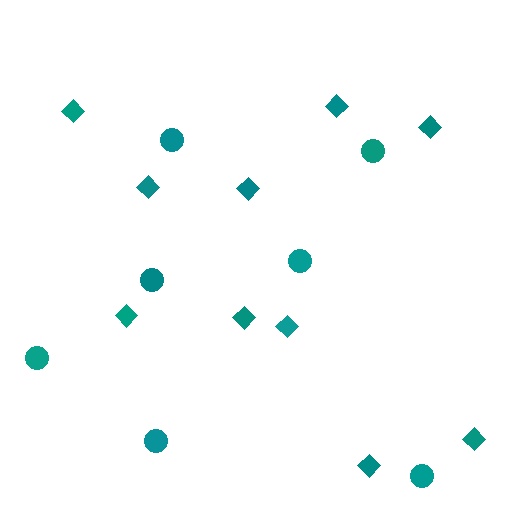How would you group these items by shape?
There are 2 groups: one group of diamonds (10) and one group of circles (7).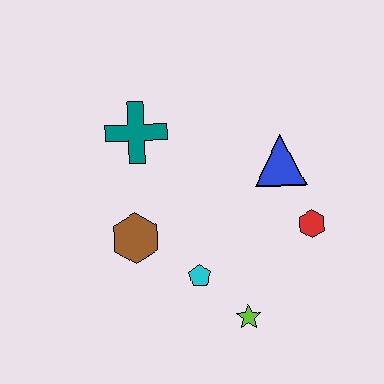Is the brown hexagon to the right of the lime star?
No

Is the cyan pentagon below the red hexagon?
Yes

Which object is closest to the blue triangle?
The red hexagon is closest to the blue triangle.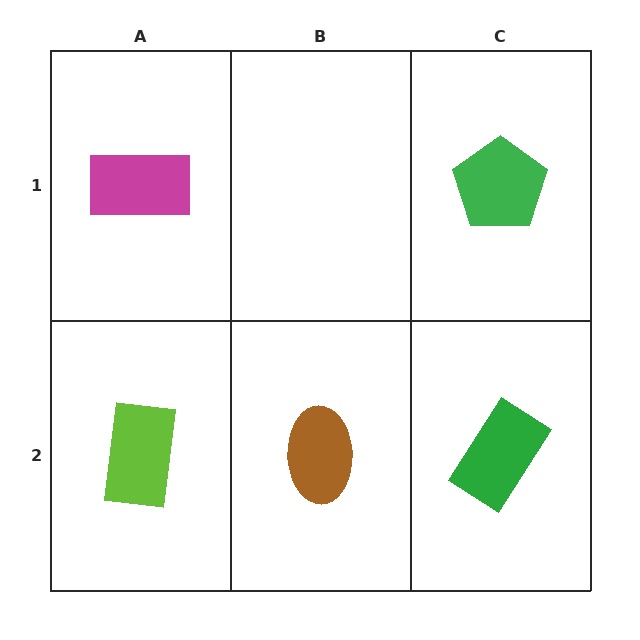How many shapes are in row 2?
3 shapes.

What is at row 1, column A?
A magenta rectangle.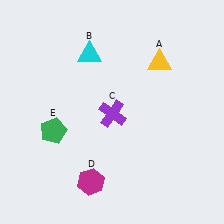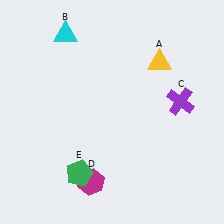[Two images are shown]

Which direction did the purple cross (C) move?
The purple cross (C) moved right.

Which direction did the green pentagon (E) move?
The green pentagon (E) moved down.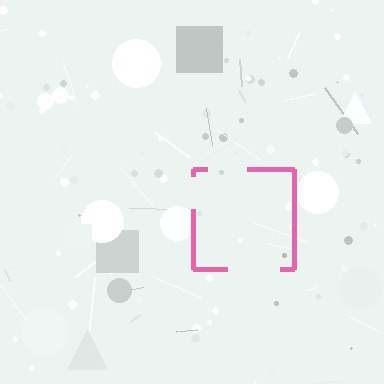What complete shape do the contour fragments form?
The contour fragments form a square.